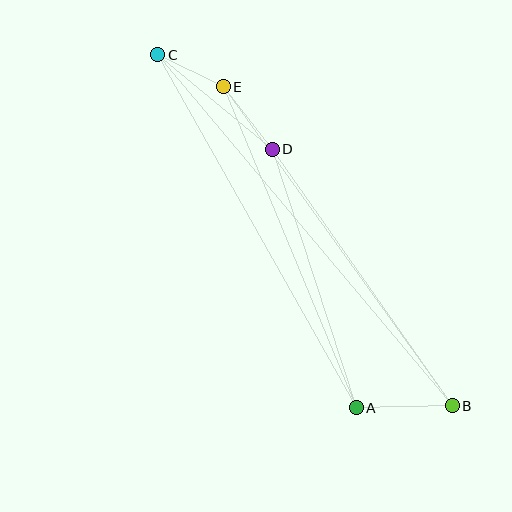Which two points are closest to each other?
Points C and E are closest to each other.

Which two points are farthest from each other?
Points B and C are farthest from each other.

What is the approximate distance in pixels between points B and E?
The distance between B and E is approximately 393 pixels.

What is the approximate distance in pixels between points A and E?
The distance between A and E is approximately 347 pixels.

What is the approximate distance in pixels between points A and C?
The distance between A and C is approximately 405 pixels.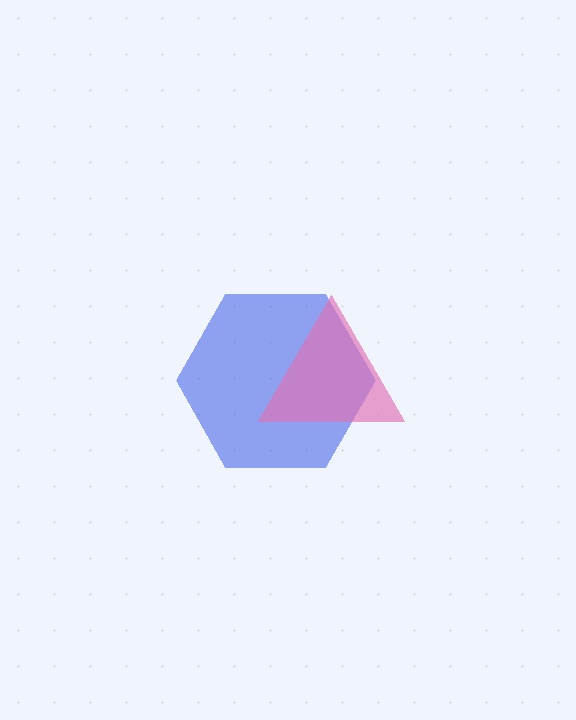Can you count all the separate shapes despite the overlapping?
Yes, there are 2 separate shapes.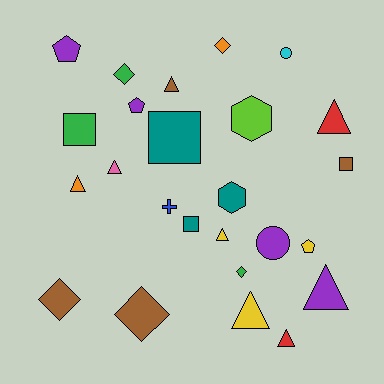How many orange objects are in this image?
There are 2 orange objects.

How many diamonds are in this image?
There are 5 diamonds.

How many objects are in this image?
There are 25 objects.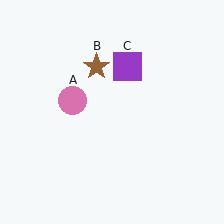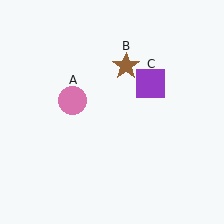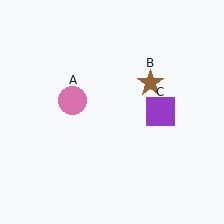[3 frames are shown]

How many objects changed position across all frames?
2 objects changed position: brown star (object B), purple square (object C).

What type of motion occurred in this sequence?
The brown star (object B), purple square (object C) rotated clockwise around the center of the scene.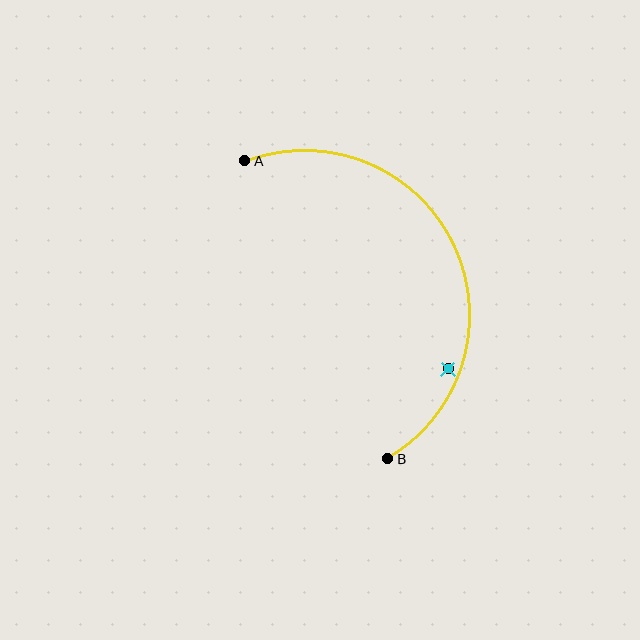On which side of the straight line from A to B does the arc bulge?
The arc bulges to the right of the straight line connecting A and B.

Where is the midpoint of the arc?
The arc midpoint is the point on the curve farthest from the straight line joining A and B. It sits to the right of that line.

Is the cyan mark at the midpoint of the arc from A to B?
No — the cyan mark does not lie on the arc at all. It sits slightly inside the curve.